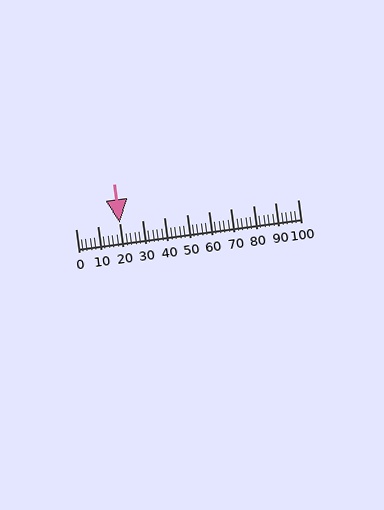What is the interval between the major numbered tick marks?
The major tick marks are spaced 10 units apart.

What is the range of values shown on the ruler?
The ruler shows values from 0 to 100.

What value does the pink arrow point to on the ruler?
The pink arrow points to approximately 20.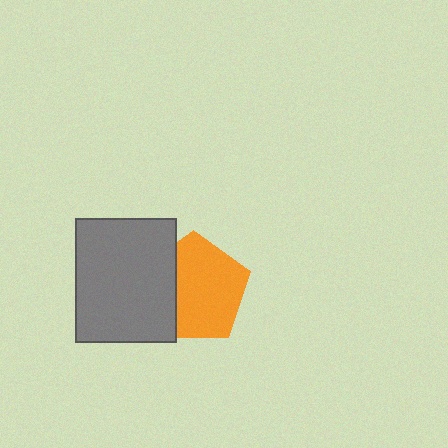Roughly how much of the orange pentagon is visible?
Most of it is visible (roughly 70%).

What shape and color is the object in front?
The object in front is a gray rectangle.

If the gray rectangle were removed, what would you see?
You would see the complete orange pentagon.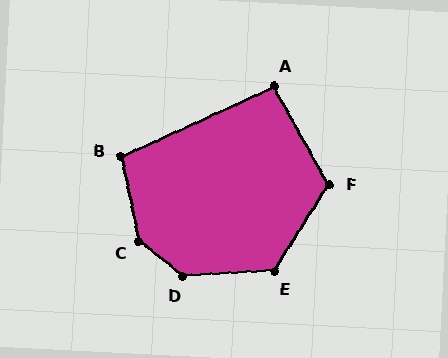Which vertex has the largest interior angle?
C, at approximately 140 degrees.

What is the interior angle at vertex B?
Approximately 103 degrees (obtuse).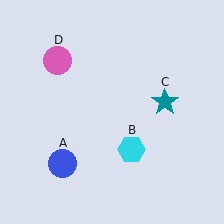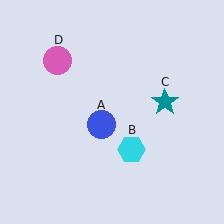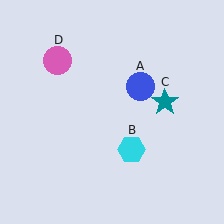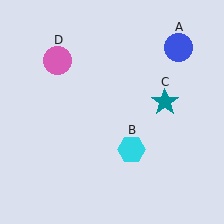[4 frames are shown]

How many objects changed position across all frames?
1 object changed position: blue circle (object A).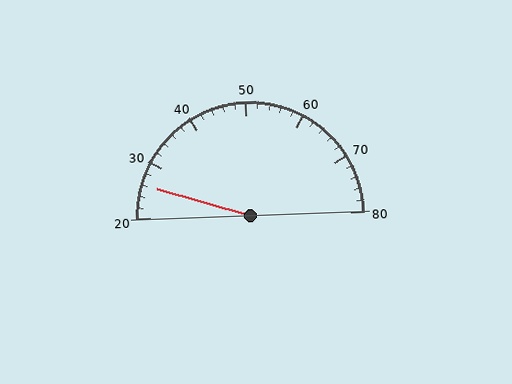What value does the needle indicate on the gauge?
The needle indicates approximately 26.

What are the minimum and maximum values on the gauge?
The gauge ranges from 20 to 80.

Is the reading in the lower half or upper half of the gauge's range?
The reading is in the lower half of the range (20 to 80).